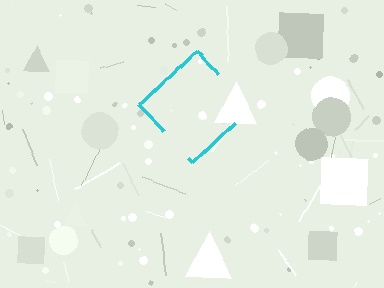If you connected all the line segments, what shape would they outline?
They would outline a diamond.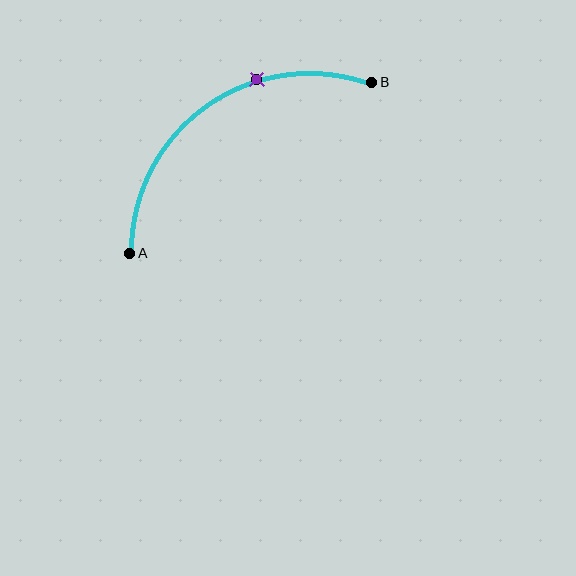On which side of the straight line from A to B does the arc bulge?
The arc bulges above and to the left of the straight line connecting A and B.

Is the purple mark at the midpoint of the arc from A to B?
No. The purple mark lies on the arc but is closer to endpoint B. The arc midpoint would be at the point on the curve equidistant along the arc from both A and B.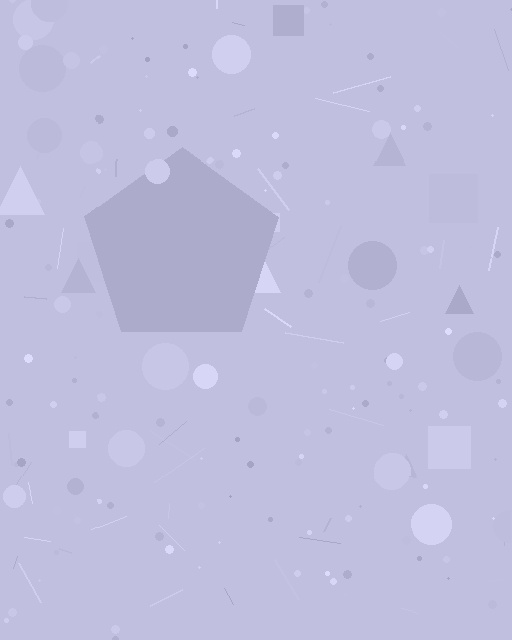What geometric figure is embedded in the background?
A pentagon is embedded in the background.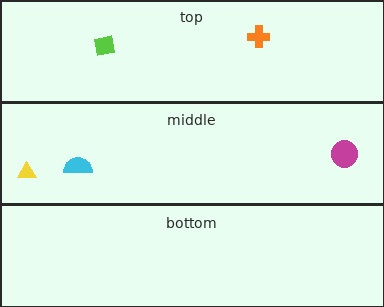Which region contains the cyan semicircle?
The middle region.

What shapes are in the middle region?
The cyan semicircle, the magenta circle, the yellow triangle.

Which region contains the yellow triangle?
The middle region.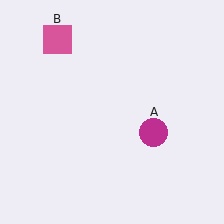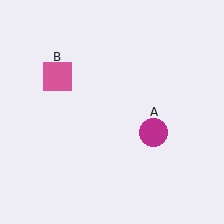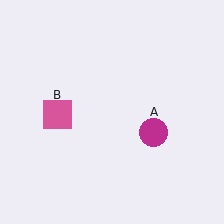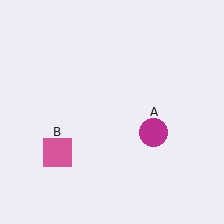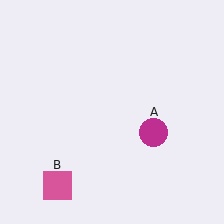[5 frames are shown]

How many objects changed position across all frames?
1 object changed position: pink square (object B).